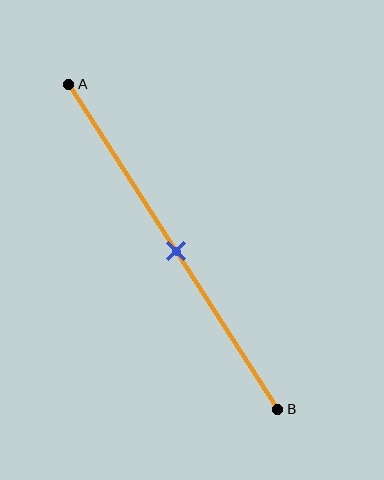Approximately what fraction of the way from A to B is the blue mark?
The blue mark is approximately 50% of the way from A to B.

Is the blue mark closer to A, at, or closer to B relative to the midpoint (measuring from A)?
The blue mark is approximately at the midpoint of segment AB.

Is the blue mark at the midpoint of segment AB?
Yes, the mark is approximately at the midpoint.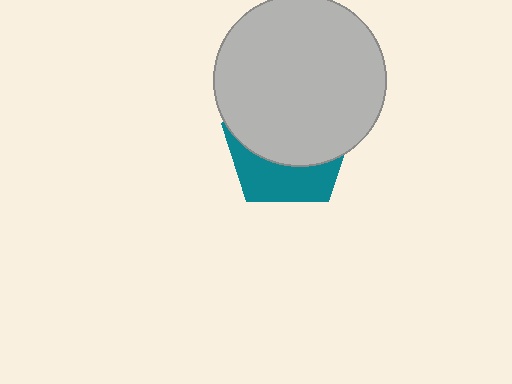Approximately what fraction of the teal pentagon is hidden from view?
Roughly 64% of the teal pentagon is hidden behind the light gray circle.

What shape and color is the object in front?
The object in front is a light gray circle.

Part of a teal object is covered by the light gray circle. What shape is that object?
It is a pentagon.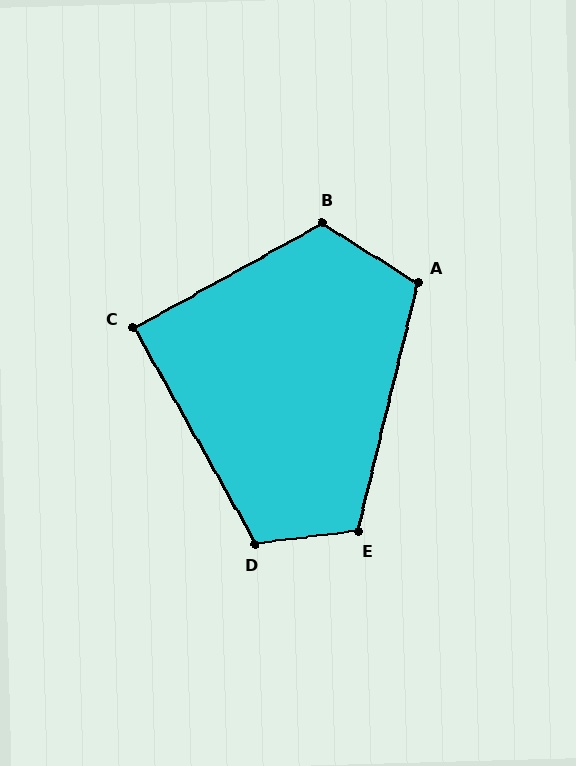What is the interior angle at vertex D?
Approximately 113 degrees (obtuse).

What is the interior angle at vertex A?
Approximately 109 degrees (obtuse).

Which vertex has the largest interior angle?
B, at approximately 119 degrees.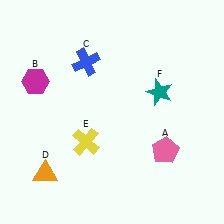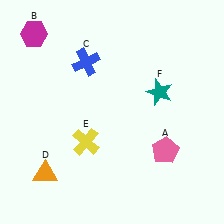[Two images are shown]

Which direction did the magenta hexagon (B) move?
The magenta hexagon (B) moved up.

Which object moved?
The magenta hexagon (B) moved up.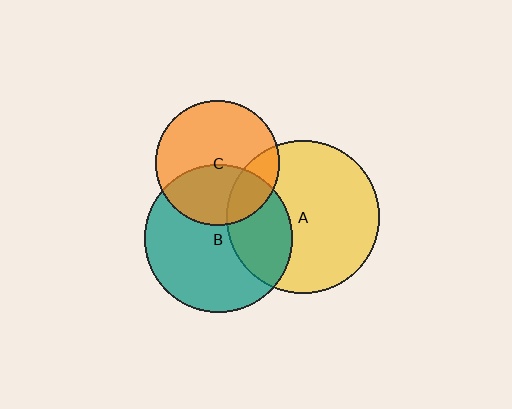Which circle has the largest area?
Circle A (yellow).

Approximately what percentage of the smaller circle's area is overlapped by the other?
Approximately 30%.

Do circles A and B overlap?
Yes.